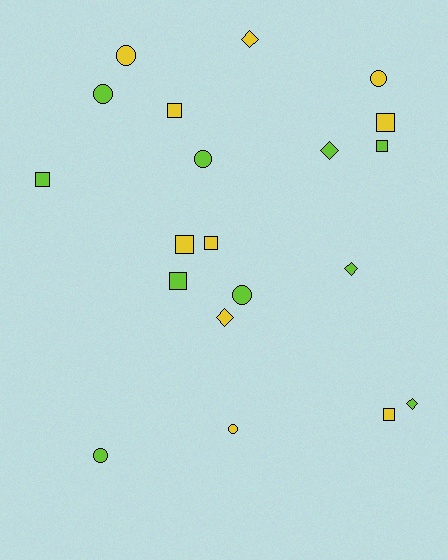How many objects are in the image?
There are 20 objects.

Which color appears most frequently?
Lime, with 10 objects.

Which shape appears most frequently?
Square, with 8 objects.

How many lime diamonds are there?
There are 3 lime diamonds.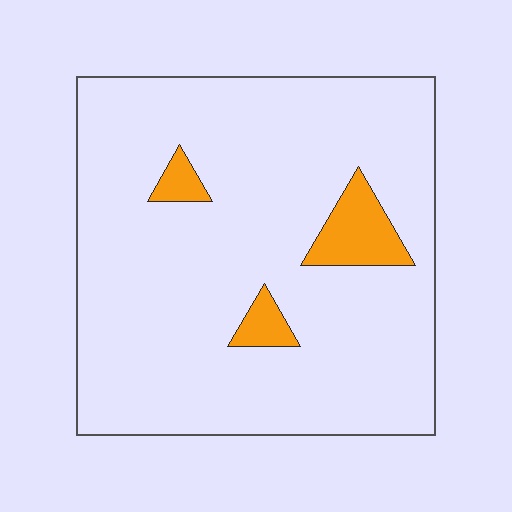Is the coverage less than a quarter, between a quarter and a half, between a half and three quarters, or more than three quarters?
Less than a quarter.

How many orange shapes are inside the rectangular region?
3.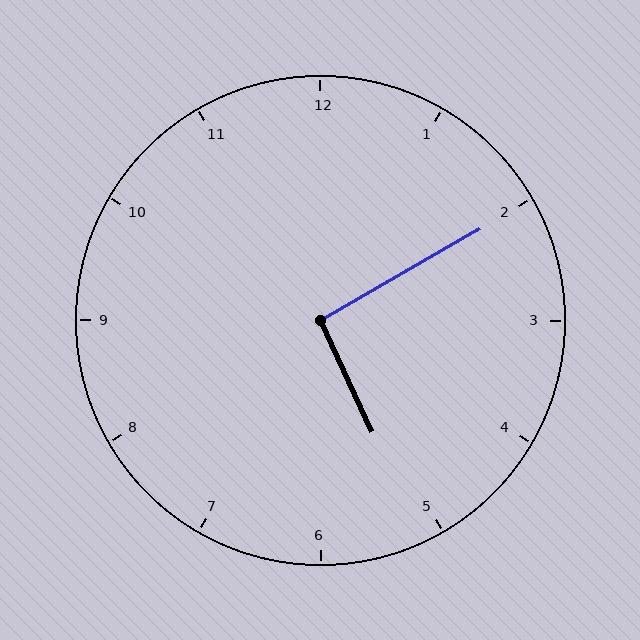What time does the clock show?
5:10.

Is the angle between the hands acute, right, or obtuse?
It is right.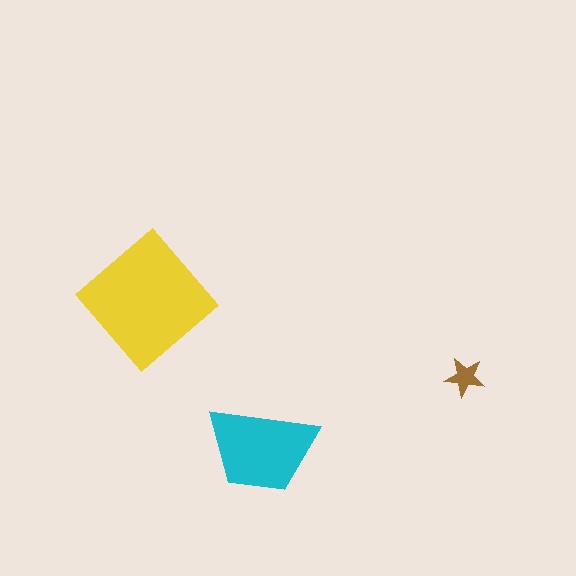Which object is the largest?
The yellow diamond.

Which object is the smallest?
The brown star.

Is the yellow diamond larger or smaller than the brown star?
Larger.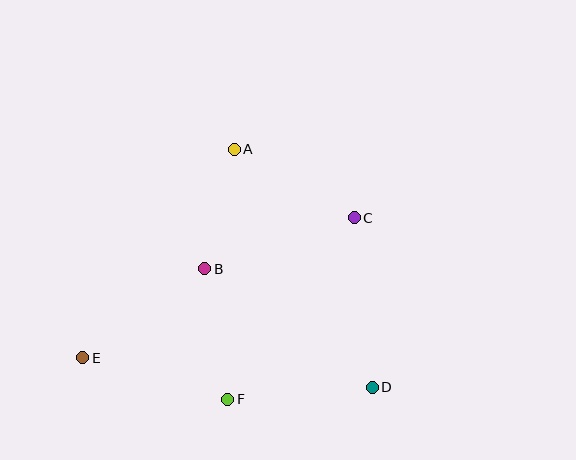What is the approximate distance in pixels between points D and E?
The distance between D and E is approximately 291 pixels.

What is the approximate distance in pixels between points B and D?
The distance between B and D is approximately 205 pixels.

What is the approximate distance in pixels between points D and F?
The distance between D and F is approximately 145 pixels.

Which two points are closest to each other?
Points A and B are closest to each other.